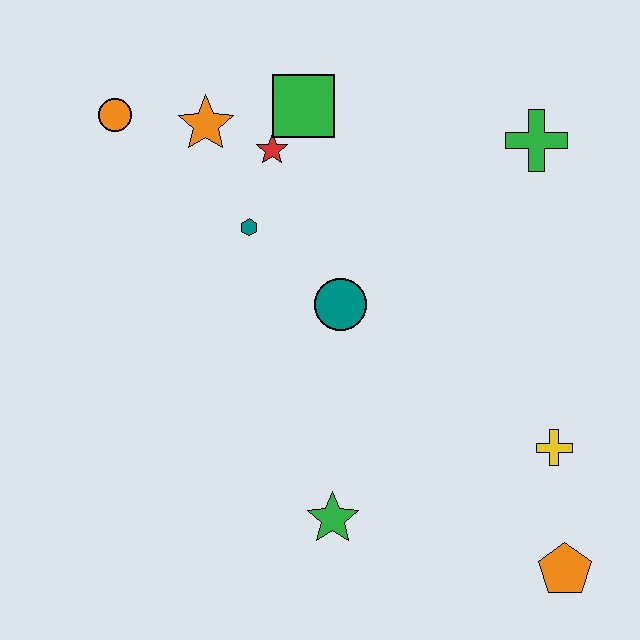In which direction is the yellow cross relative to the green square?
The yellow cross is below the green square.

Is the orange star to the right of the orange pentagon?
No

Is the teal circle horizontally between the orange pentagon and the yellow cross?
No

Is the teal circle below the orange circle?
Yes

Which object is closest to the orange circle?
The orange star is closest to the orange circle.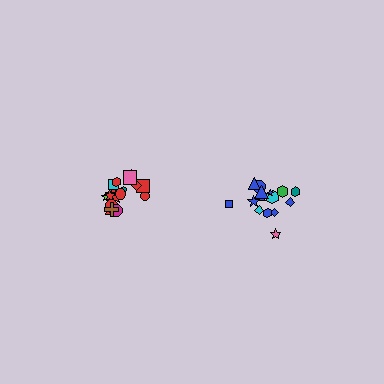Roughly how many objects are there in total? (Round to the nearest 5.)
Roughly 35 objects in total.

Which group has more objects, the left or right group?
The left group.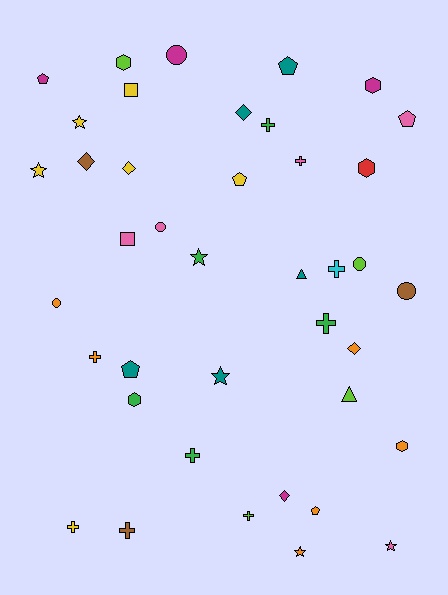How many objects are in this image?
There are 40 objects.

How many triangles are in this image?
There are 2 triangles.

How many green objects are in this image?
There are 5 green objects.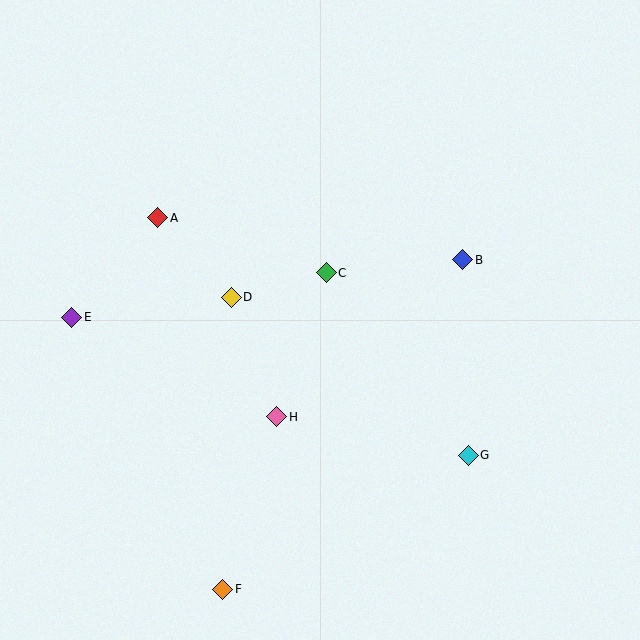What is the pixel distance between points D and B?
The distance between D and B is 235 pixels.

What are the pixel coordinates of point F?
Point F is at (223, 589).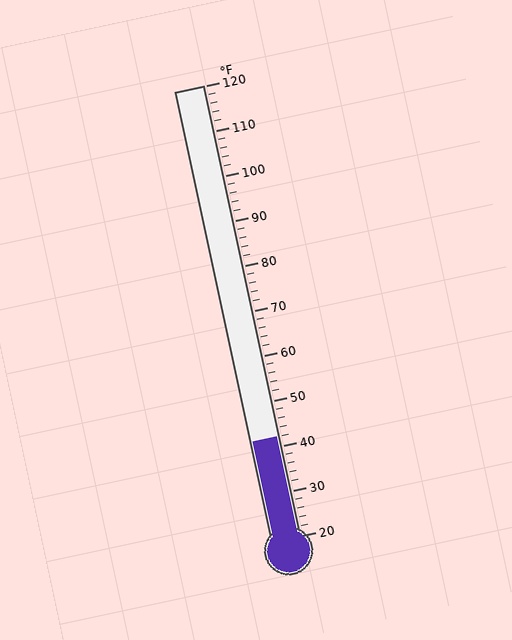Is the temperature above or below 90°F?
The temperature is below 90°F.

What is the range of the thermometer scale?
The thermometer scale ranges from 20°F to 120°F.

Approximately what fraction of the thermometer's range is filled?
The thermometer is filled to approximately 20% of its range.